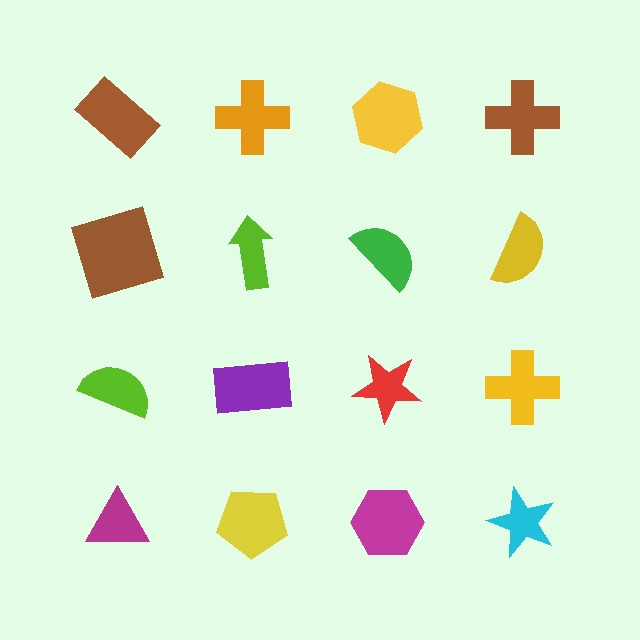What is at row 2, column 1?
A brown square.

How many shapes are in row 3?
4 shapes.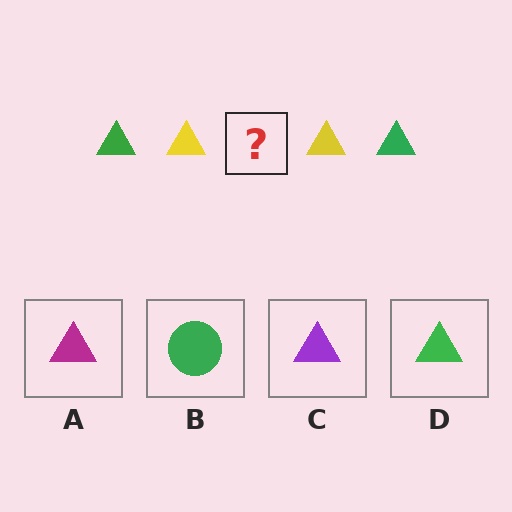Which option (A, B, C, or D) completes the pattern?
D.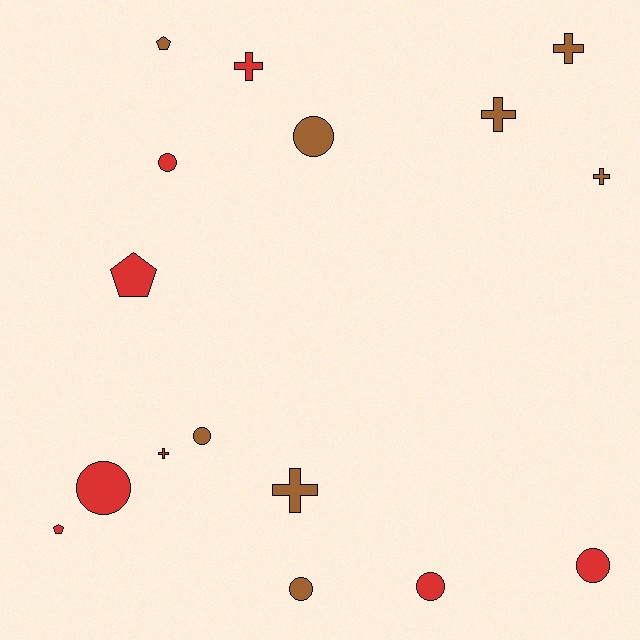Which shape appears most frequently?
Circle, with 7 objects.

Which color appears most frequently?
Red, with 8 objects.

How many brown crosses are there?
There are 4 brown crosses.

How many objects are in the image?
There are 16 objects.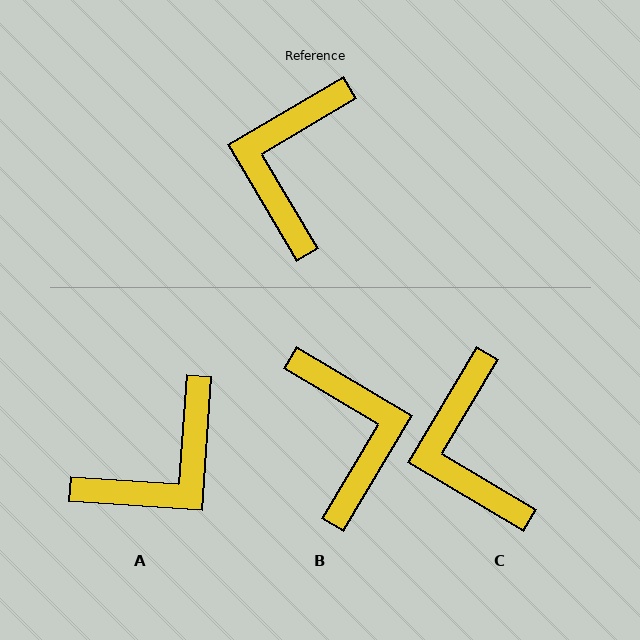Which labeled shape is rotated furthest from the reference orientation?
B, about 151 degrees away.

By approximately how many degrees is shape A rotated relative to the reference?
Approximately 146 degrees counter-clockwise.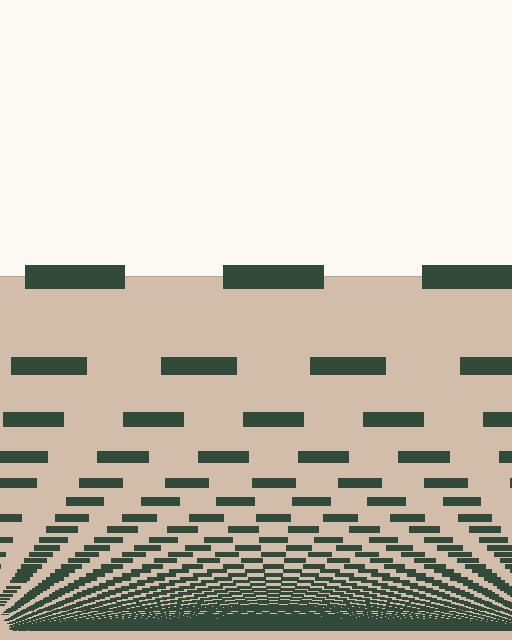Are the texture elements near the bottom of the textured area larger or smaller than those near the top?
Smaller. The gradient is inverted — elements near the bottom are smaller and denser.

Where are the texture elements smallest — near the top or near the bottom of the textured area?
Near the bottom.